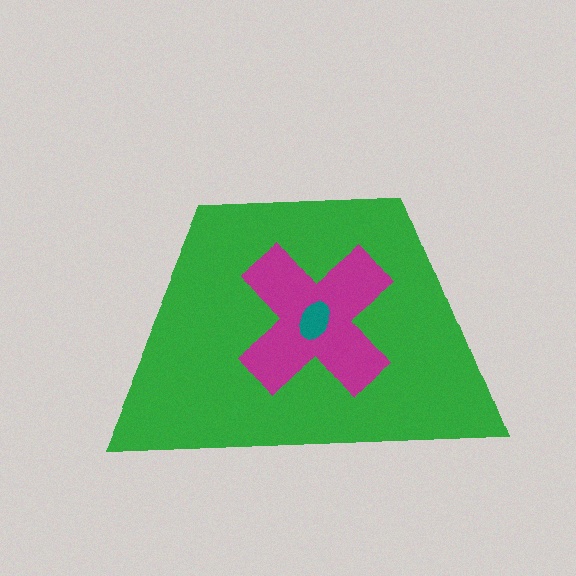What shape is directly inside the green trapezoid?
The magenta cross.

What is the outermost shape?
The green trapezoid.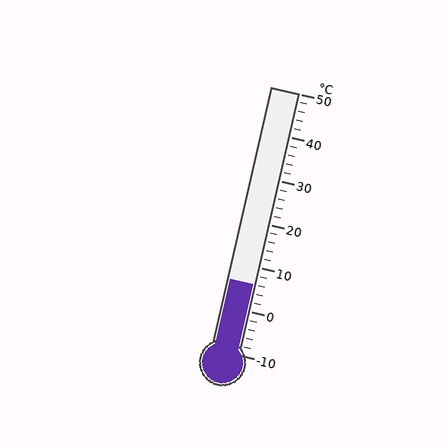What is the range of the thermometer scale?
The thermometer scale ranges from -10°C to 50°C.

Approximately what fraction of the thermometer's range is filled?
The thermometer is filled to approximately 25% of its range.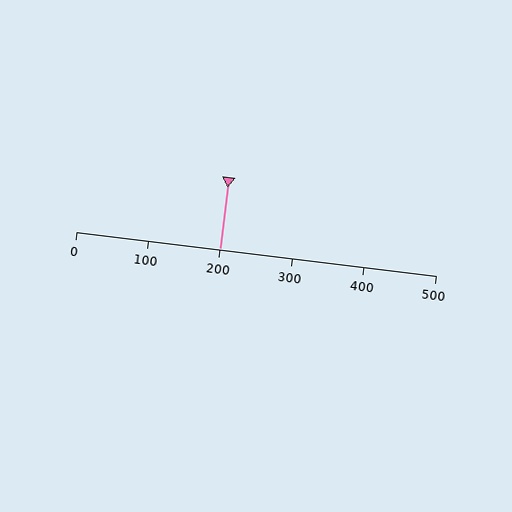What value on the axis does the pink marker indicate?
The marker indicates approximately 200.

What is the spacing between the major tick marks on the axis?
The major ticks are spaced 100 apart.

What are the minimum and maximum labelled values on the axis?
The axis runs from 0 to 500.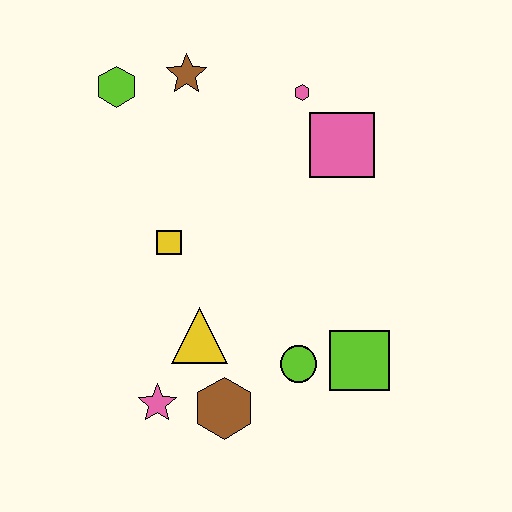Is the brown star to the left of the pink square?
Yes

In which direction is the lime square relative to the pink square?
The lime square is below the pink square.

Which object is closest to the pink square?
The pink hexagon is closest to the pink square.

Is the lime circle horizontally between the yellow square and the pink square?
Yes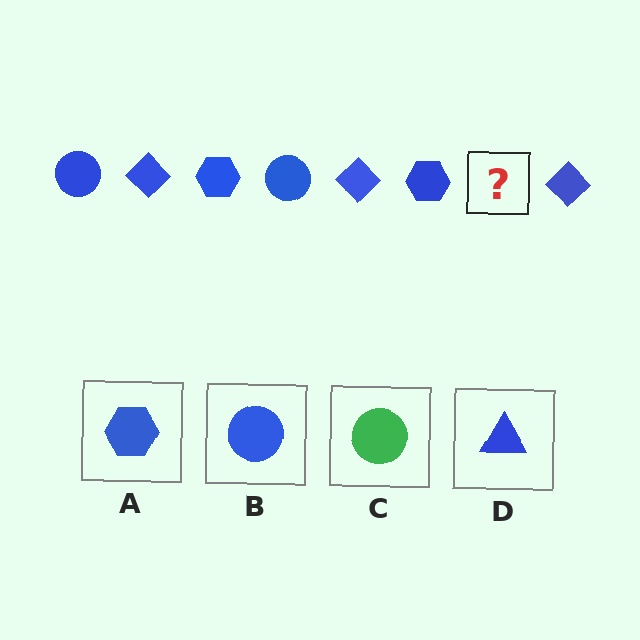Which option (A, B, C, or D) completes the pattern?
B.